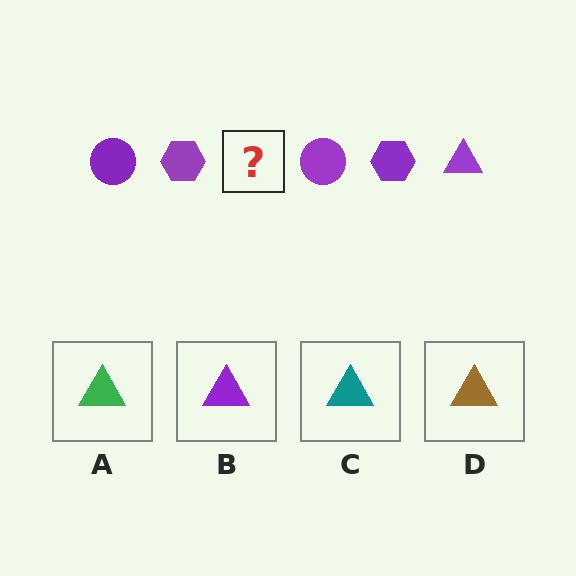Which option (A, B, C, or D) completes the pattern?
B.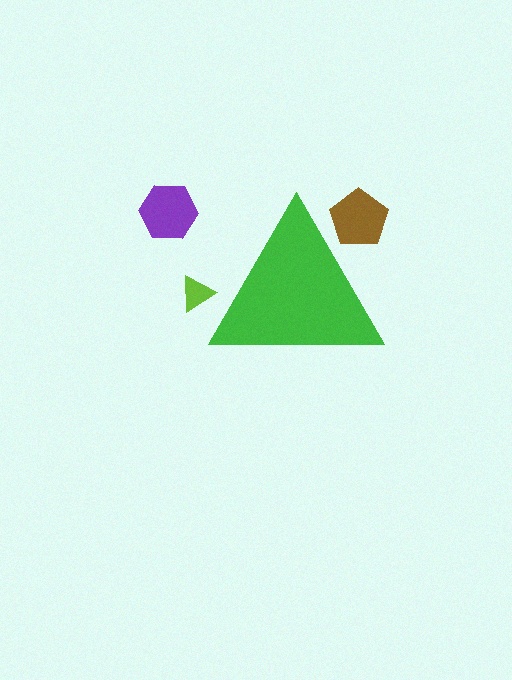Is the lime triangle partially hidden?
Yes, the lime triangle is partially hidden behind the green triangle.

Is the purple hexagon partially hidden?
No, the purple hexagon is fully visible.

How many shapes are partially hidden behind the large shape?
2 shapes are partially hidden.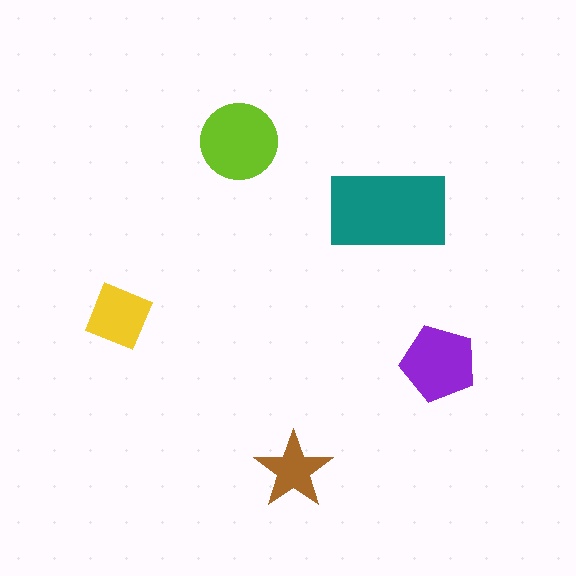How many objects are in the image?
There are 5 objects in the image.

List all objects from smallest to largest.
The brown star, the yellow square, the purple pentagon, the lime circle, the teal rectangle.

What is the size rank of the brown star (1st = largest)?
5th.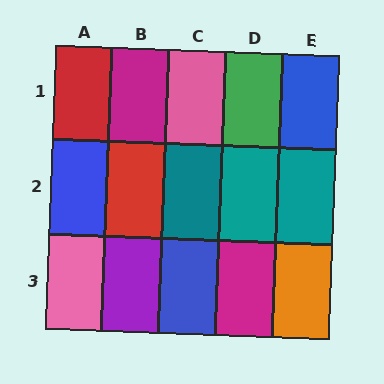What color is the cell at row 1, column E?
Blue.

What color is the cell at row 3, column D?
Magenta.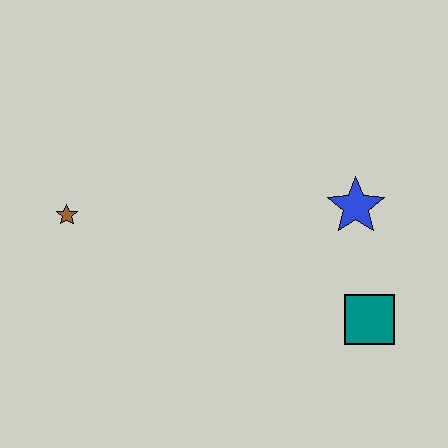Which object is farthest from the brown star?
The teal square is farthest from the brown star.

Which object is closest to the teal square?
The blue star is closest to the teal square.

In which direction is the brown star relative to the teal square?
The brown star is to the left of the teal square.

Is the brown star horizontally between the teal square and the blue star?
No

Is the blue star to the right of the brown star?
Yes